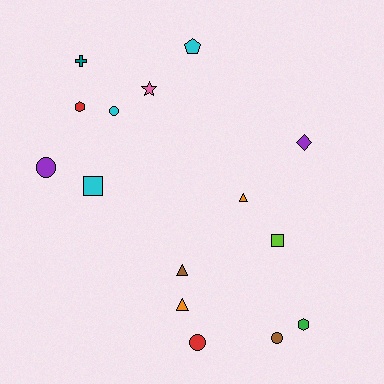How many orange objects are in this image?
There are 2 orange objects.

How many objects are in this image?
There are 15 objects.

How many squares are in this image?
There are 2 squares.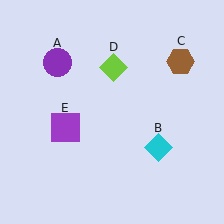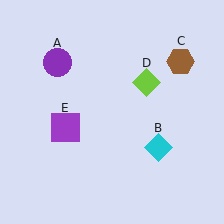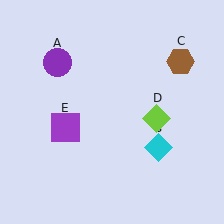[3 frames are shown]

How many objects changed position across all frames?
1 object changed position: lime diamond (object D).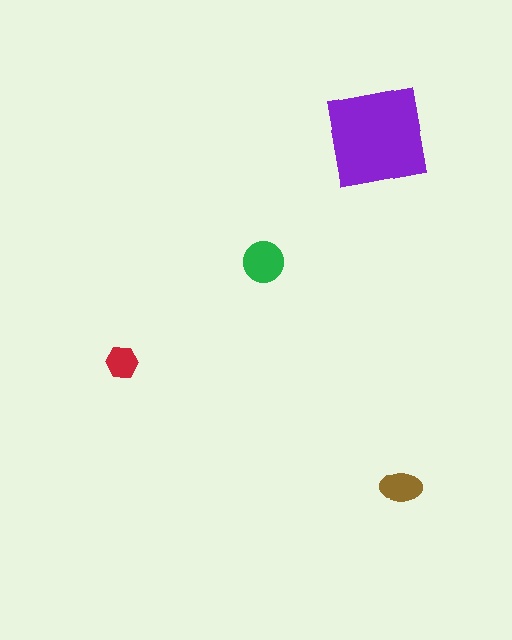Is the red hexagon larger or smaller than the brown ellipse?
Smaller.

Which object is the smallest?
The red hexagon.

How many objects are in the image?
There are 4 objects in the image.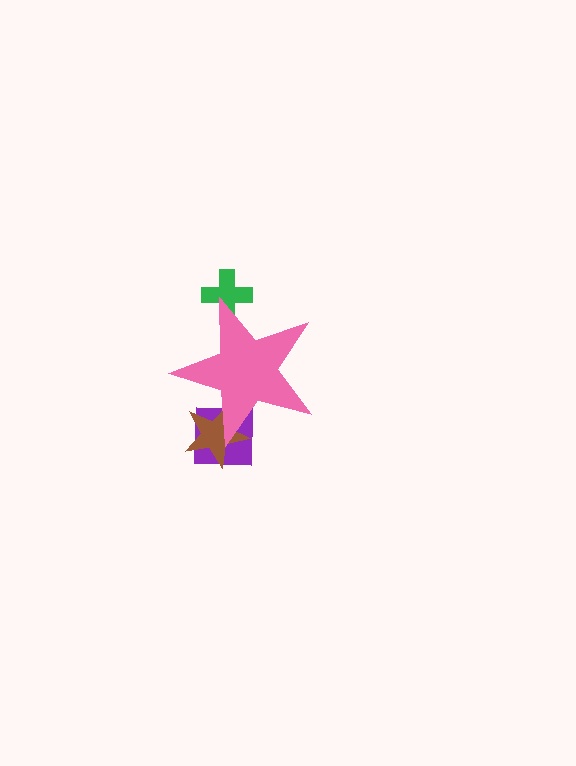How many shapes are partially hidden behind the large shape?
3 shapes are partially hidden.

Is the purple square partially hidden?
Yes, the purple square is partially hidden behind the pink star.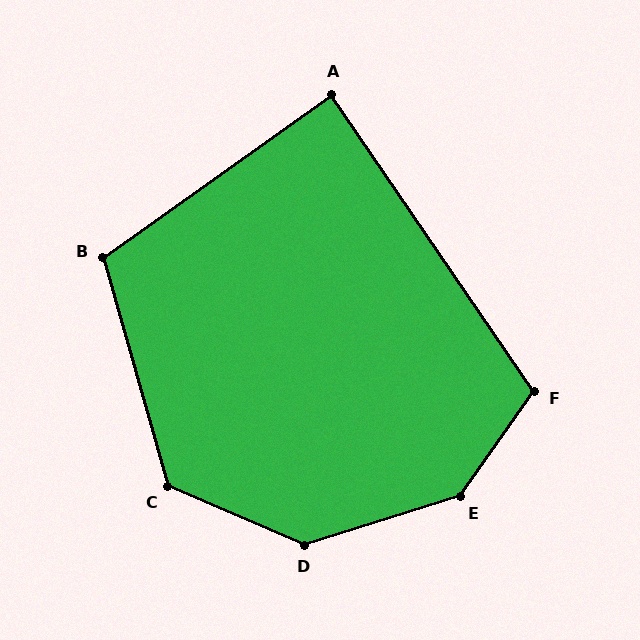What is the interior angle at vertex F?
Approximately 111 degrees (obtuse).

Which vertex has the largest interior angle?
E, at approximately 142 degrees.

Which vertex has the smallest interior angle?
A, at approximately 89 degrees.